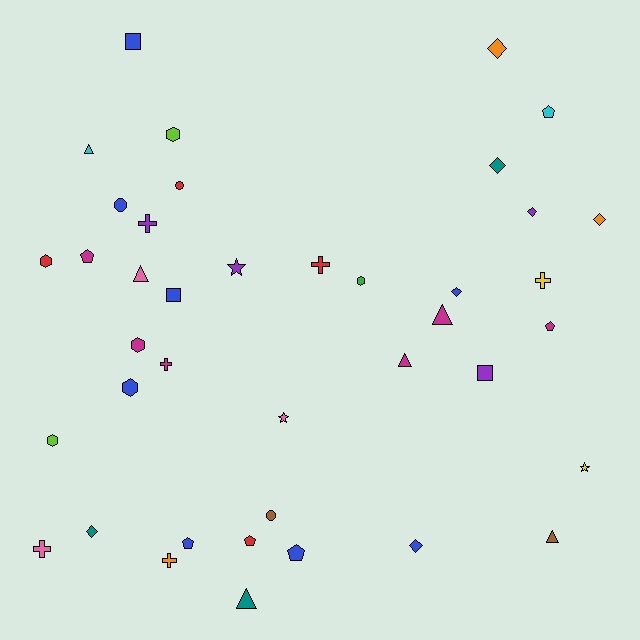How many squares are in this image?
There are 3 squares.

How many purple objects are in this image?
There are 4 purple objects.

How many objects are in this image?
There are 40 objects.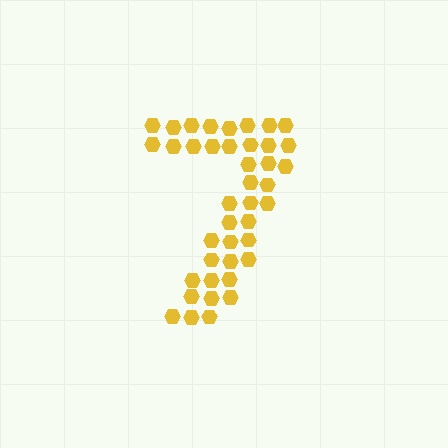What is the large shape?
The large shape is the digit 7.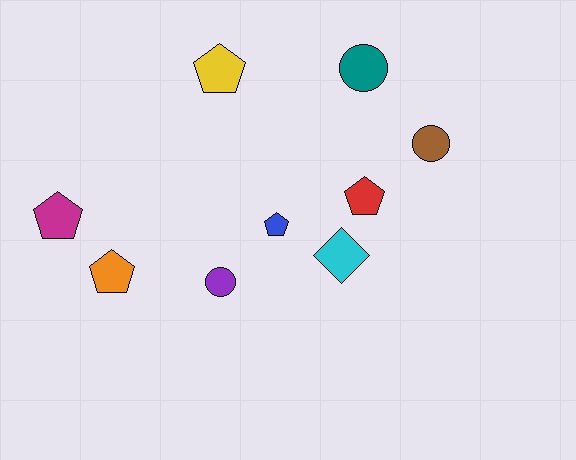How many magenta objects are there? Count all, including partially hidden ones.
There is 1 magenta object.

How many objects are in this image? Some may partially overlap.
There are 9 objects.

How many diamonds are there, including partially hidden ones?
There is 1 diamond.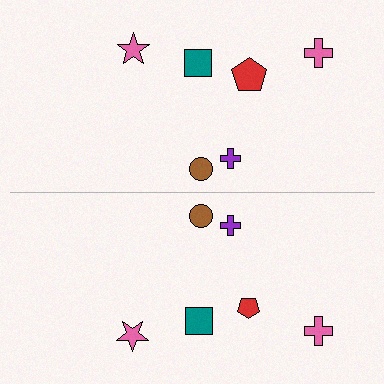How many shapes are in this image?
There are 12 shapes in this image.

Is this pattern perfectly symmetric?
No, the pattern is not perfectly symmetric. The red pentagon on the bottom side has a different size than its mirror counterpart.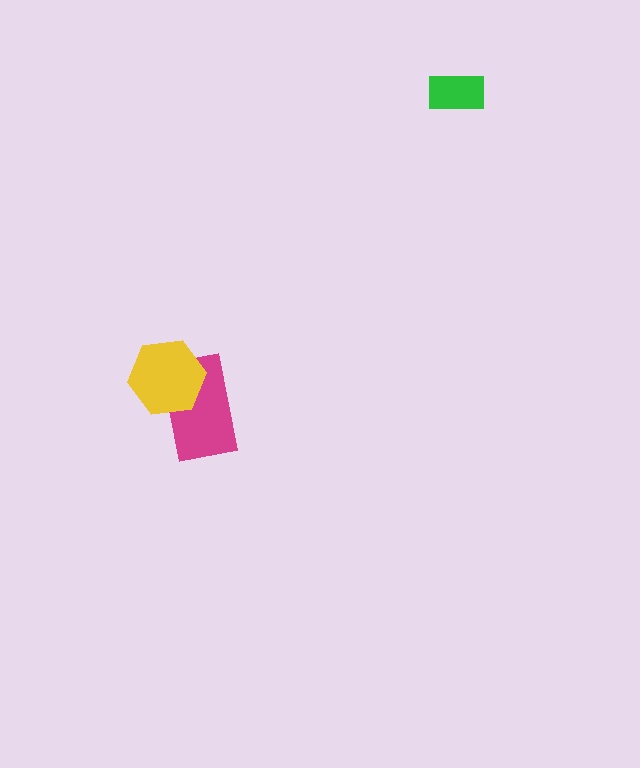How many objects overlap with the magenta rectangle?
1 object overlaps with the magenta rectangle.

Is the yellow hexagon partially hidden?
No, no other shape covers it.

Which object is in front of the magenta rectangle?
The yellow hexagon is in front of the magenta rectangle.